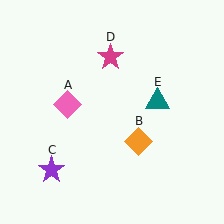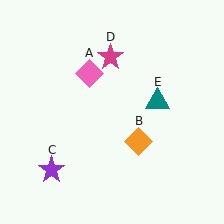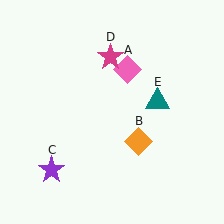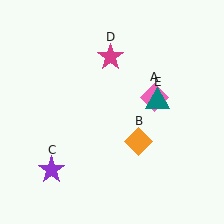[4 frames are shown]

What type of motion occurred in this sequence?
The pink diamond (object A) rotated clockwise around the center of the scene.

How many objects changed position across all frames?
1 object changed position: pink diamond (object A).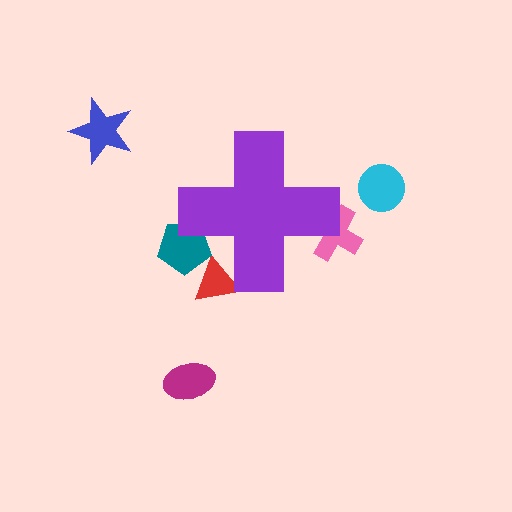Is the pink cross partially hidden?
Yes, the pink cross is partially hidden behind the purple cross.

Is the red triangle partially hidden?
Yes, the red triangle is partially hidden behind the purple cross.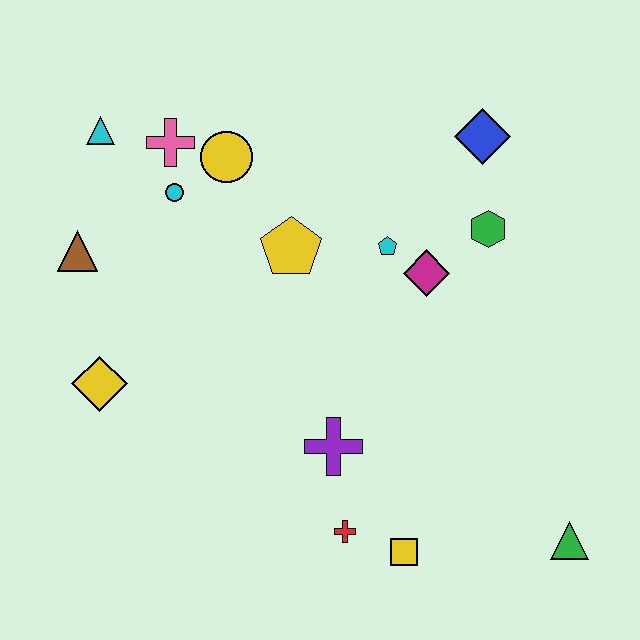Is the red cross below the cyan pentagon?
Yes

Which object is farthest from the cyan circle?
The green triangle is farthest from the cyan circle.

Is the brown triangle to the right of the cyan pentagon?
No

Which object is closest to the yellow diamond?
The brown triangle is closest to the yellow diamond.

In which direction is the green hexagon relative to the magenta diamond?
The green hexagon is to the right of the magenta diamond.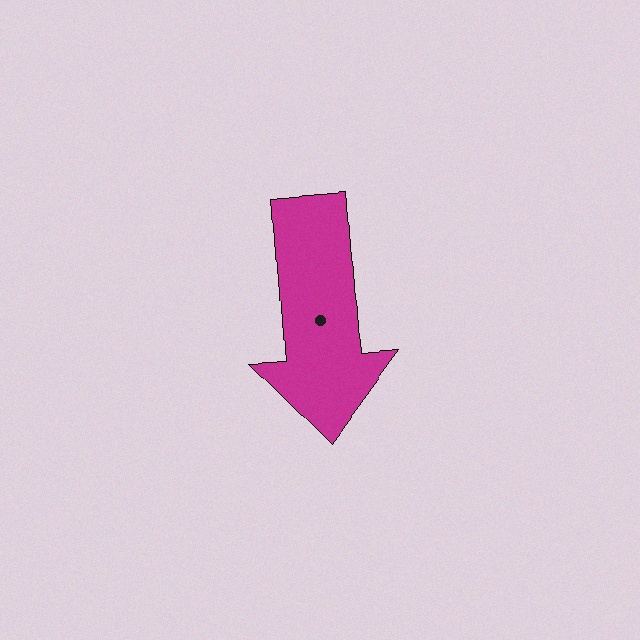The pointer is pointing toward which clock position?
Roughly 6 o'clock.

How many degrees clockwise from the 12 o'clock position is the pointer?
Approximately 176 degrees.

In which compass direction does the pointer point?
South.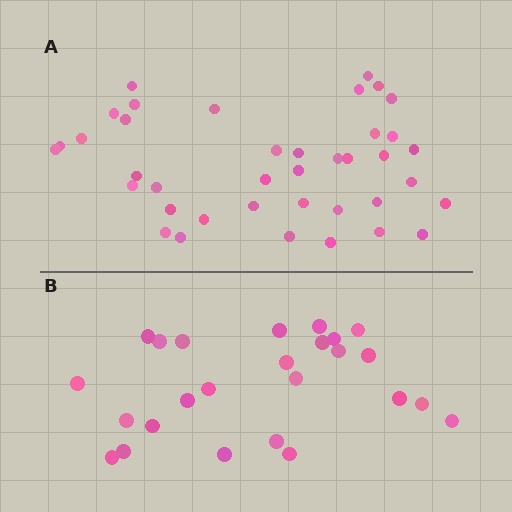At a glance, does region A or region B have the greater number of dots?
Region A (the top region) has more dots.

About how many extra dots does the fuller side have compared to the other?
Region A has approximately 15 more dots than region B.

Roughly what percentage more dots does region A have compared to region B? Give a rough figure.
About 55% more.